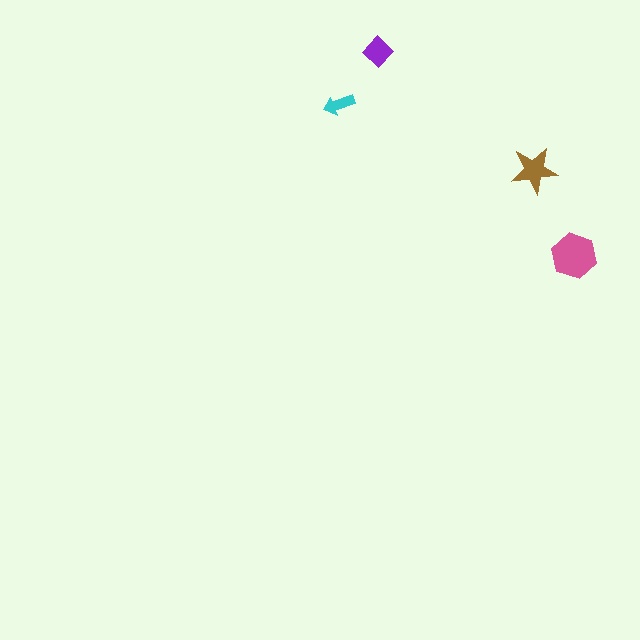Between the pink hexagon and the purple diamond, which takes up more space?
The pink hexagon.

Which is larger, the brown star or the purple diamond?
The brown star.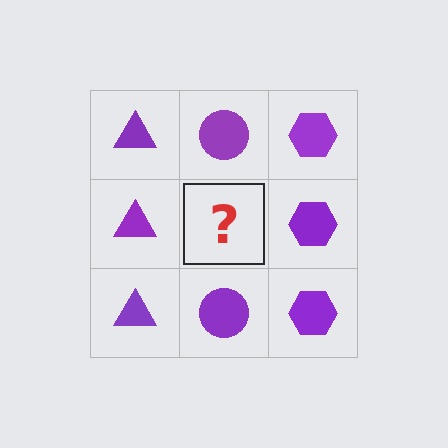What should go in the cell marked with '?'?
The missing cell should contain a purple circle.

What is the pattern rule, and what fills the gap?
The rule is that each column has a consistent shape. The gap should be filled with a purple circle.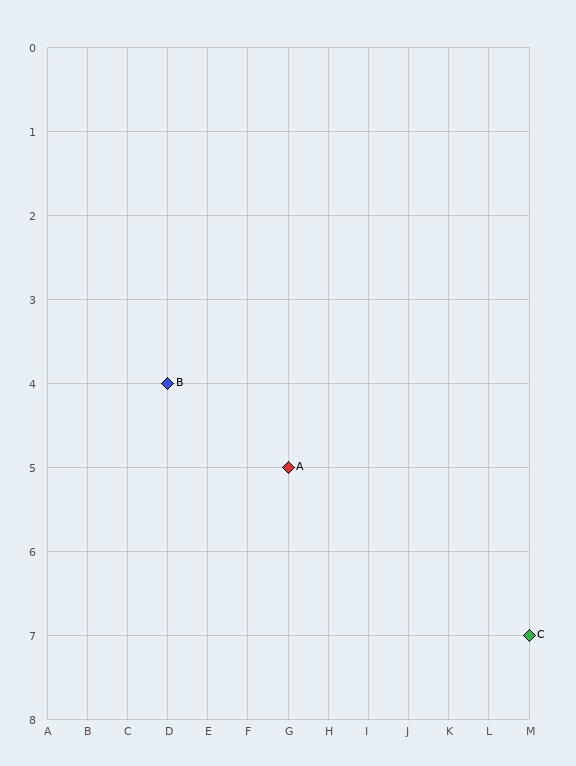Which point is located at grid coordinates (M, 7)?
Point C is at (M, 7).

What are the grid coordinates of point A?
Point A is at grid coordinates (G, 5).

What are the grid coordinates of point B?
Point B is at grid coordinates (D, 4).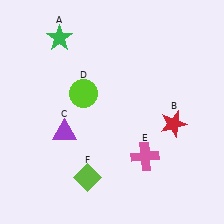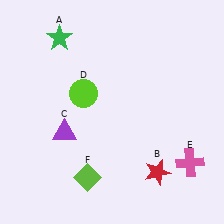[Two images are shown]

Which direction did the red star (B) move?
The red star (B) moved down.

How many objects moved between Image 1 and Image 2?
2 objects moved between the two images.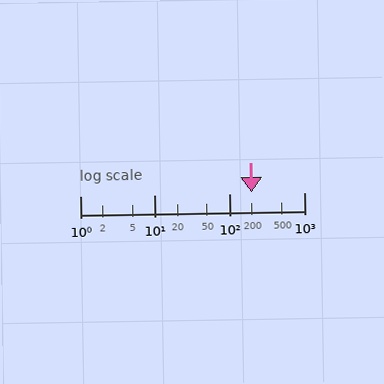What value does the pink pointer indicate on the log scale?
The pointer indicates approximately 200.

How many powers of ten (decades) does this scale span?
The scale spans 3 decades, from 1 to 1000.